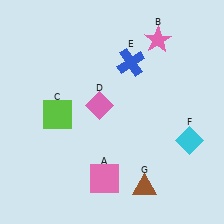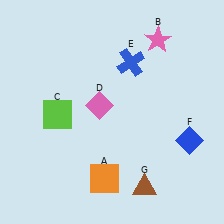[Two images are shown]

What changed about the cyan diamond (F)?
In Image 1, F is cyan. In Image 2, it changed to blue.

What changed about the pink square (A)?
In Image 1, A is pink. In Image 2, it changed to orange.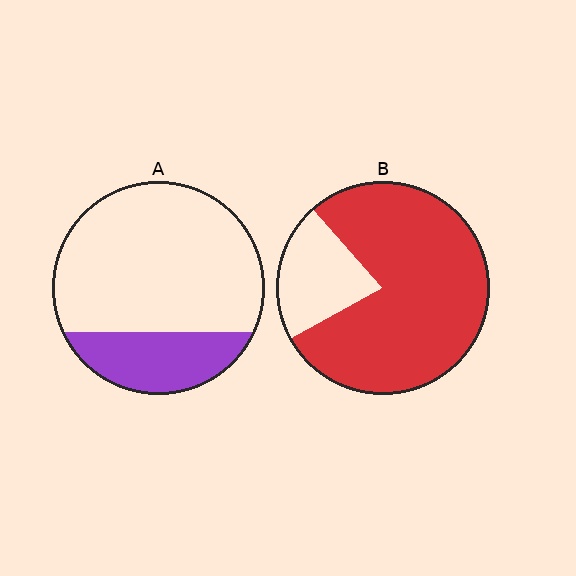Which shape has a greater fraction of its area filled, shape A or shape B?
Shape B.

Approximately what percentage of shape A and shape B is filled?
A is approximately 25% and B is approximately 80%.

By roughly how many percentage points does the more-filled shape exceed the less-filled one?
By roughly 55 percentage points (B over A).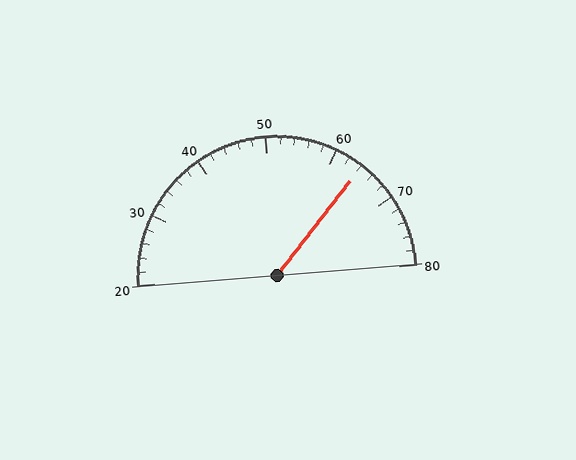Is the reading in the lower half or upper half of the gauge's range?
The reading is in the upper half of the range (20 to 80).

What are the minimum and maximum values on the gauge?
The gauge ranges from 20 to 80.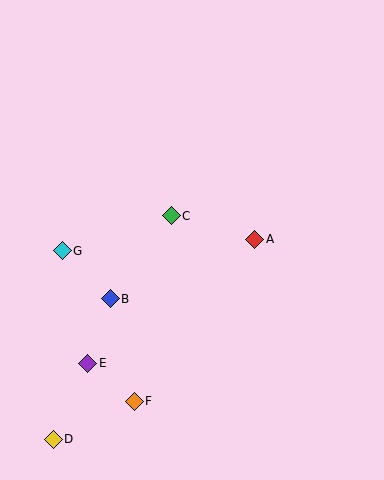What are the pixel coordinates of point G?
Point G is at (62, 251).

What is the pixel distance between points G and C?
The distance between G and C is 115 pixels.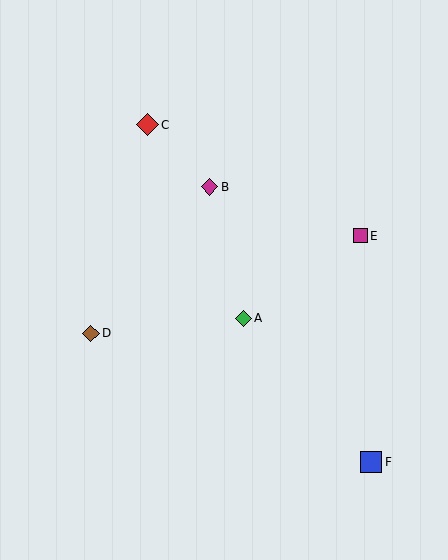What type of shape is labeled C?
Shape C is a red diamond.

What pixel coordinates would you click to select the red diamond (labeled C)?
Click at (147, 125) to select the red diamond C.